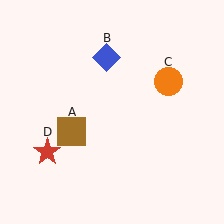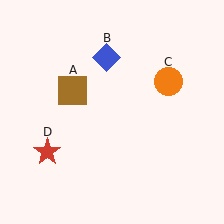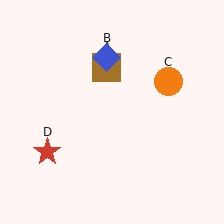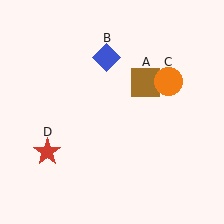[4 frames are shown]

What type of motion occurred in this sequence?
The brown square (object A) rotated clockwise around the center of the scene.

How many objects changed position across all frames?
1 object changed position: brown square (object A).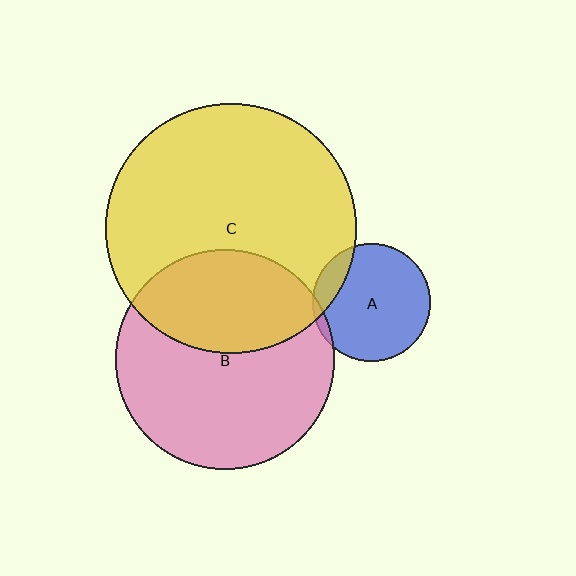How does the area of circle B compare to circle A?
Approximately 3.5 times.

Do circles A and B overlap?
Yes.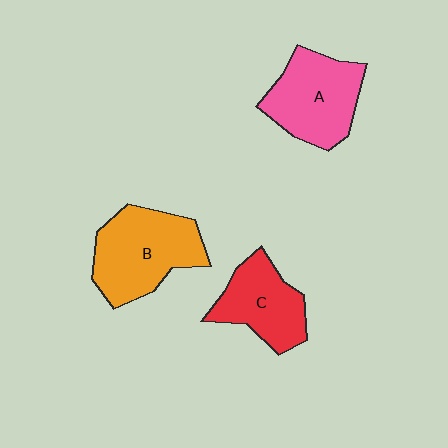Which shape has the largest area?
Shape B (orange).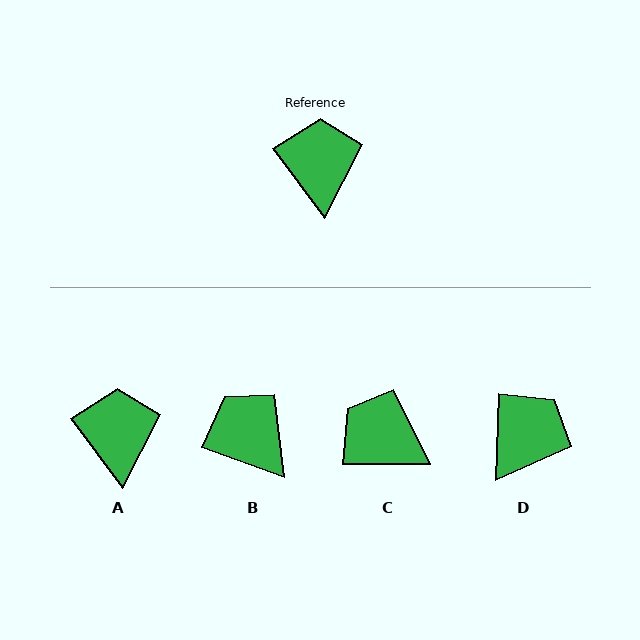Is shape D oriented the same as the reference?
No, it is off by about 39 degrees.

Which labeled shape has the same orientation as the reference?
A.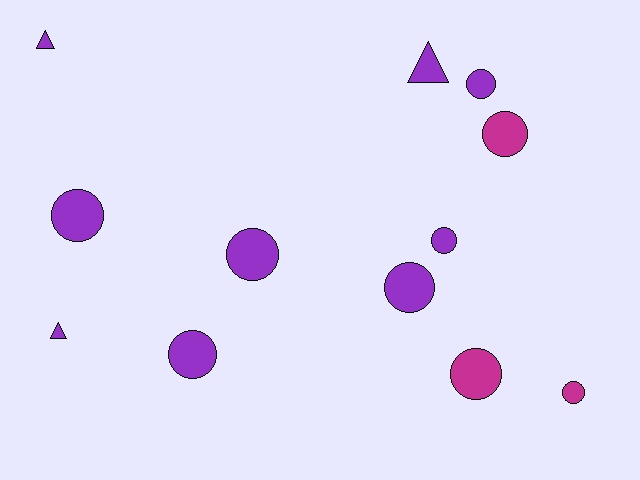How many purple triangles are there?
There are 3 purple triangles.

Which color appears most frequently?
Purple, with 9 objects.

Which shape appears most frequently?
Circle, with 9 objects.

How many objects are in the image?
There are 12 objects.